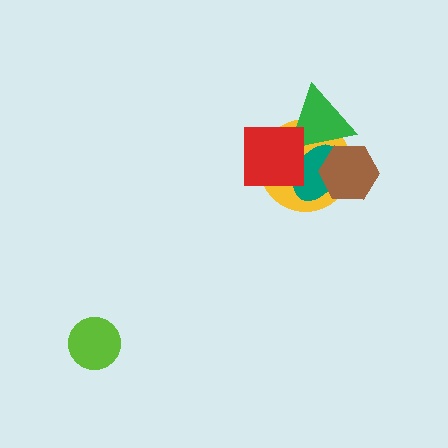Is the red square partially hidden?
No, no other shape covers it.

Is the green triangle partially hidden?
Yes, it is partially covered by another shape.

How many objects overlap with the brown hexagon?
3 objects overlap with the brown hexagon.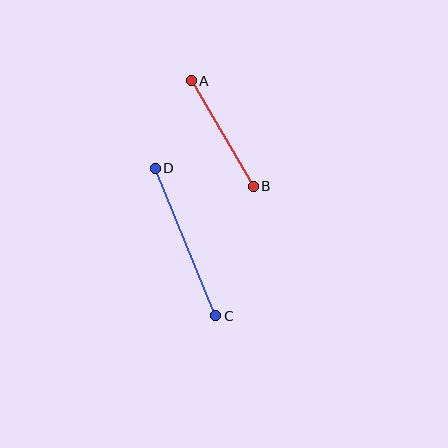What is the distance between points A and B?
The distance is approximately 122 pixels.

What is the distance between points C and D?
The distance is approximately 160 pixels.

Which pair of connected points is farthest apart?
Points C and D are farthest apart.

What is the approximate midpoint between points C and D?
The midpoint is at approximately (186, 242) pixels.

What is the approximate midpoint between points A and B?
The midpoint is at approximately (222, 133) pixels.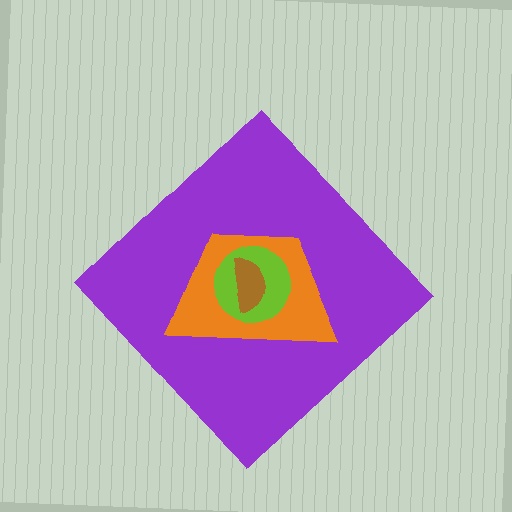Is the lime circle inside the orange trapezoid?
Yes.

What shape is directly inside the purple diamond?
The orange trapezoid.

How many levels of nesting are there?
4.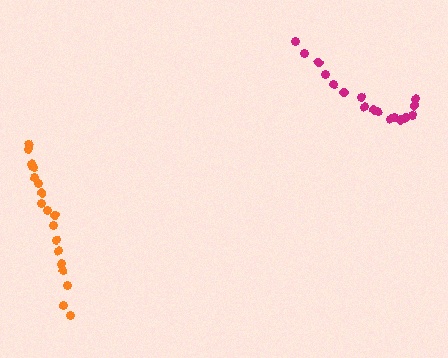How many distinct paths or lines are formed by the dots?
There are 2 distinct paths.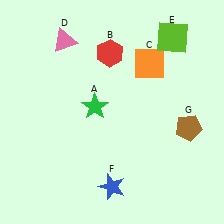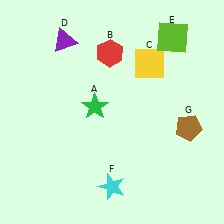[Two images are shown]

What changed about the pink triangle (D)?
In Image 1, D is pink. In Image 2, it changed to purple.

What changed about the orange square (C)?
In Image 1, C is orange. In Image 2, it changed to yellow.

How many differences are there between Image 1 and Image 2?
There are 3 differences between the two images.